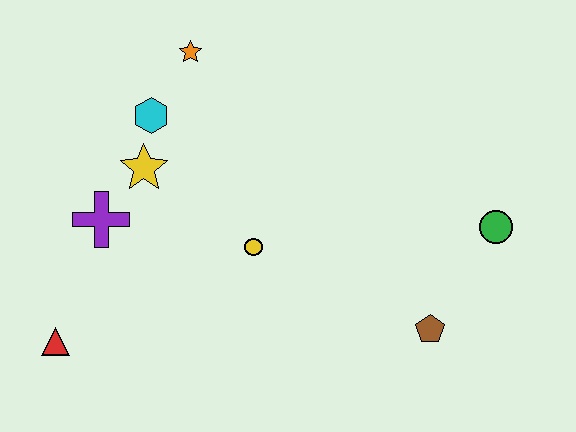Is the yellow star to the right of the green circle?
No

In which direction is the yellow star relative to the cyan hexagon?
The yellow star is below the cyan hexagon.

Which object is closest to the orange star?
The cyan hexagon is closest to the orange star.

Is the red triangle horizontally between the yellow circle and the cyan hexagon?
No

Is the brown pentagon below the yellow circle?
Yes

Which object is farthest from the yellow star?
The green circle is farthest from the yellow star.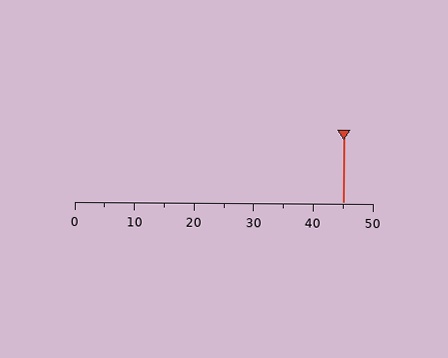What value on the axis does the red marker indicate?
The marker indicates approximately 45.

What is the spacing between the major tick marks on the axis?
The major ticks are spaced 10 apart.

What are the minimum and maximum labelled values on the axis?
The axis runs from 0 to 50.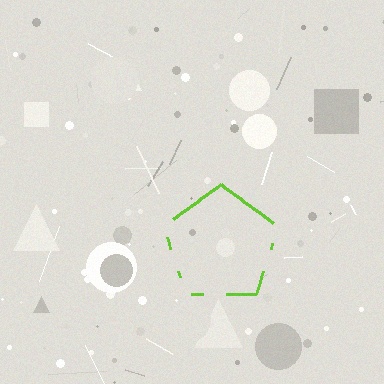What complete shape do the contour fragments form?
The contour fragments form a pentagon.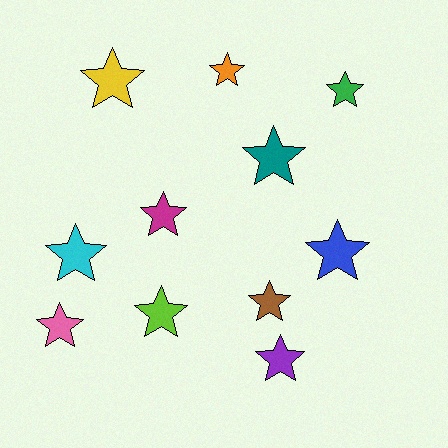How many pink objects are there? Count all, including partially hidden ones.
There is 1 pink object.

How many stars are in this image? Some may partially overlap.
There are 11 stars.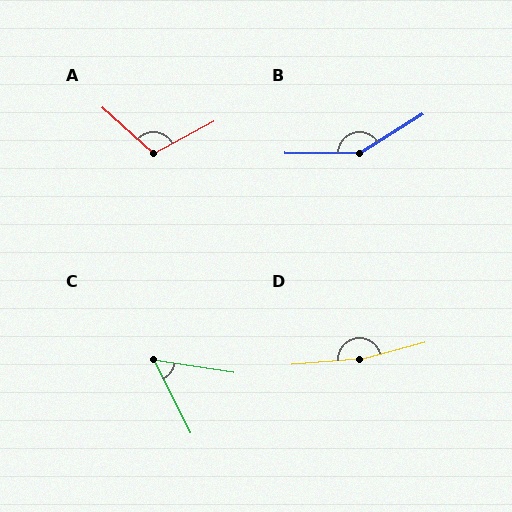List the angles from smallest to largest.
C (55°), A (110°), B (147°), D (170°).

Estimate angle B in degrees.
Approximately 147 degrees.